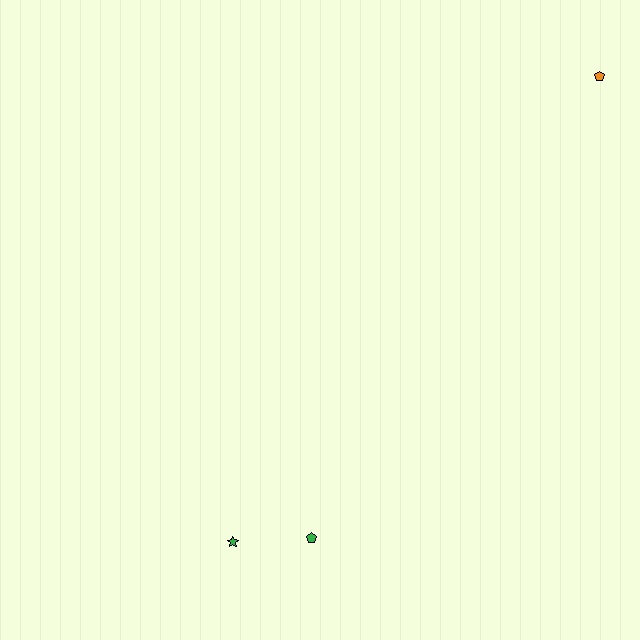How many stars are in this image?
There is 1 star.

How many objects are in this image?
There are 3 objects.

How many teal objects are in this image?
There are no teal objects.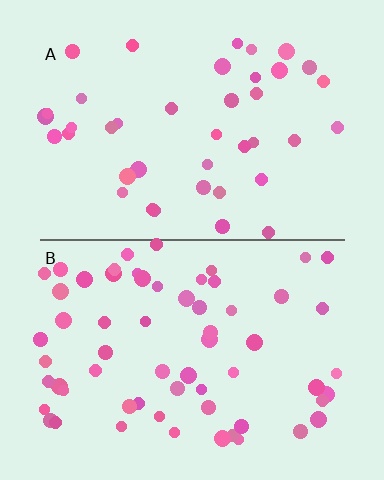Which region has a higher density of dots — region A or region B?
B (the bottom).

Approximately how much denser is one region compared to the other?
Approximately 1.6× — region B over region A.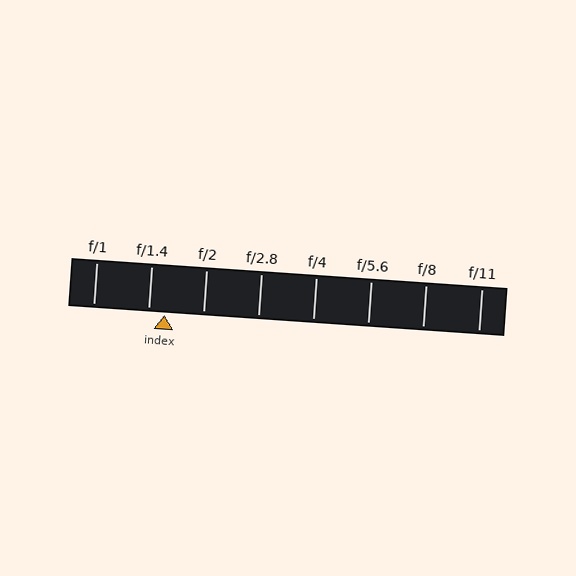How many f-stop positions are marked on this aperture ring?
There are 8 f-stop positions marked.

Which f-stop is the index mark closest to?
The index mark is closest to f/1.4.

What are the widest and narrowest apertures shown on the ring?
The widest aperture shown is f/1 and the narrowest is f/11.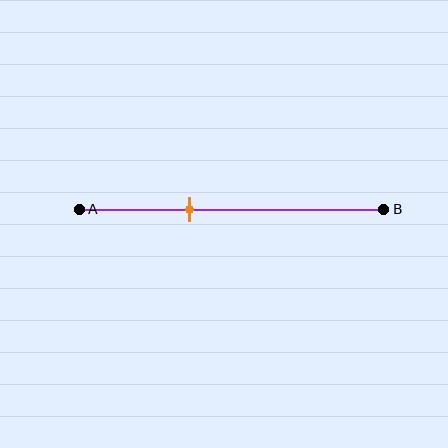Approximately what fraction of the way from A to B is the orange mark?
The orange mark is approximately 35% of the way from A to B.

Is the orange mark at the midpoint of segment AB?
No, the mark is at about 35% from A, not at the 50% midpoint.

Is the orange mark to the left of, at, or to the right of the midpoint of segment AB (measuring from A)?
The orange mark is to the left of the midpoint of segment AB.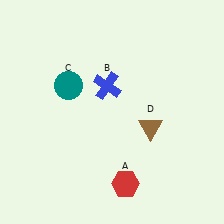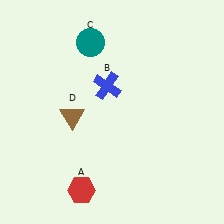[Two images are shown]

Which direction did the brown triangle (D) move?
The brown triangle (D) moved left.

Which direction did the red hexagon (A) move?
The red hexagon (A) moved left.